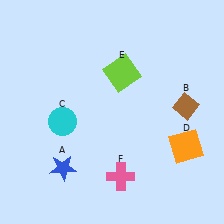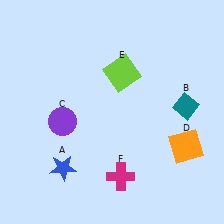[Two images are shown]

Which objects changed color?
B changed from brown to teal. C changed from cyan to purple. F changed from pink to magenta.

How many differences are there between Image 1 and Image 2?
There are 3 differences between the two images.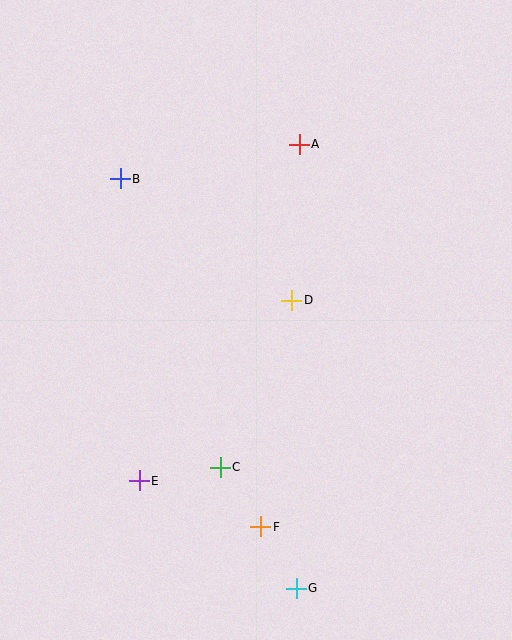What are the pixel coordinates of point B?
Point B is at (120, 179).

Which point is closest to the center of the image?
Point D at (292, 300) is closest to the center.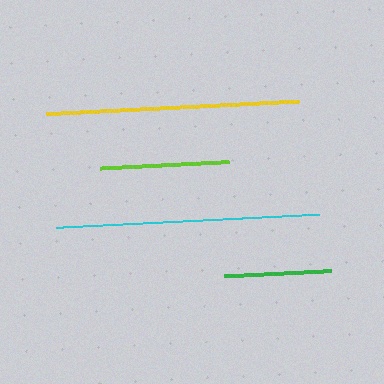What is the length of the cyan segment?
The cyan segment is approximately 264 pixels long.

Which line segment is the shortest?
The green line is the shortest at approximately 107 pixels.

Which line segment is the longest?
The cyan line is the longest at approximately 264 pixels.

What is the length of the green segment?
The green segment is approximately 107 pixels long.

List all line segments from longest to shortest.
From longest to shortest: cyan, yellow, lime, green.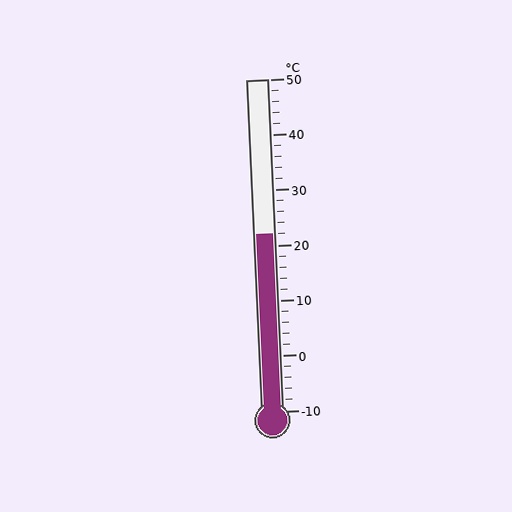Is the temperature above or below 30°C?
The temperature is below 30°C.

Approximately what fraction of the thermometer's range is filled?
The thermometer is filled to approximately 55% of its range.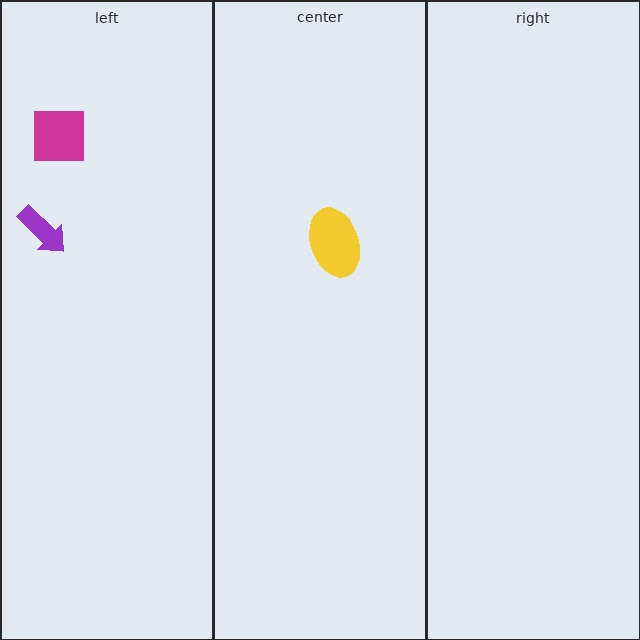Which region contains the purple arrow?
The left region.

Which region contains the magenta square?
The left region.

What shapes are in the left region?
The purple arrow, the magenta square.